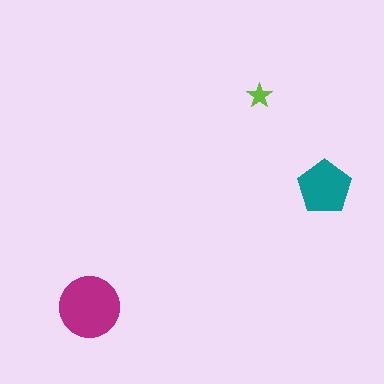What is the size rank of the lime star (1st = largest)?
3rd.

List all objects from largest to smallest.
The magenta circle, the teal pentagon, the lime star.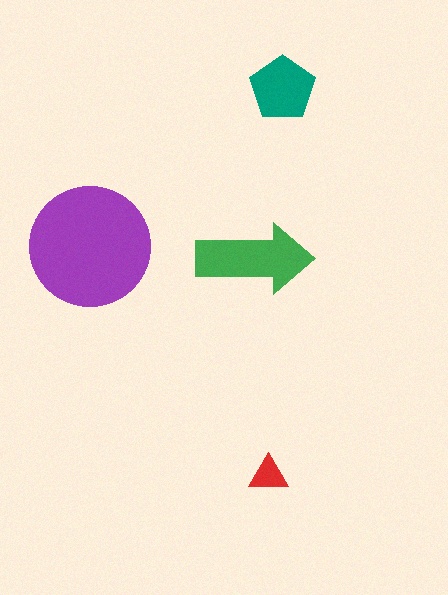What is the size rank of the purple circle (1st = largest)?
1st.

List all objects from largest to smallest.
The purple circle, the green arrow, the teal pentagon, the red triangle.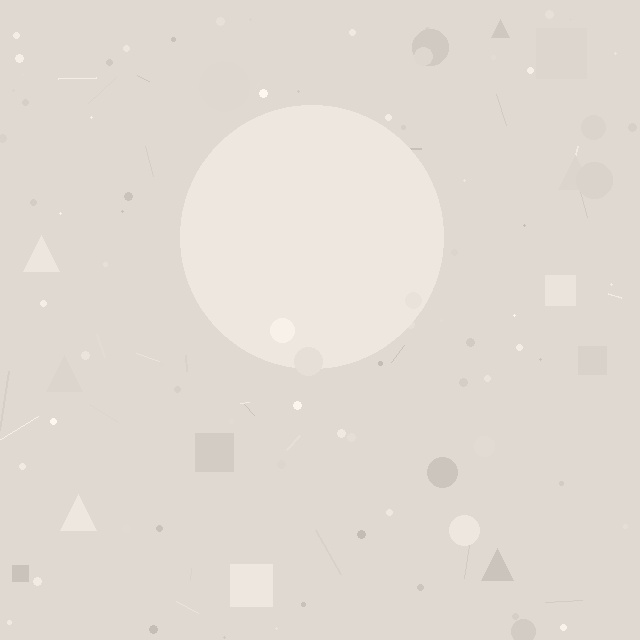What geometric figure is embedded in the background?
A circle is embedded in the background.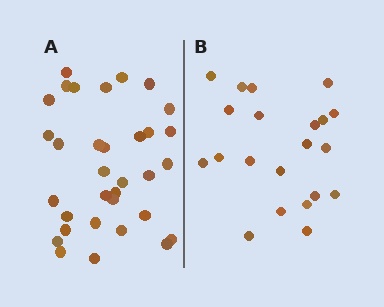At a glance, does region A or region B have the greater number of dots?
Region A (the left region) has more dots.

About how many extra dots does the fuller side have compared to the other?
Region A has roughly 12 or so more dots than region B.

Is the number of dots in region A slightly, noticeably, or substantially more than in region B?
Region A has substantially more. The ratio is roughly 1.6 to 1.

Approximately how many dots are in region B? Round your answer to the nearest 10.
About 20 dots. (The exact count is 21, which rounds to 20.)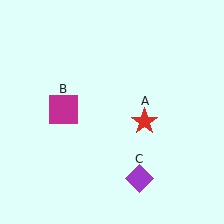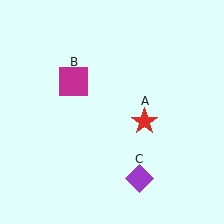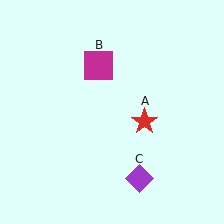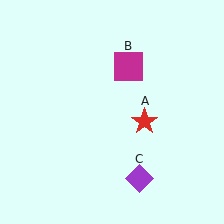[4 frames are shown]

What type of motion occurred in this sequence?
The magenta square (object B) rotated clockwise around the center of the scene.